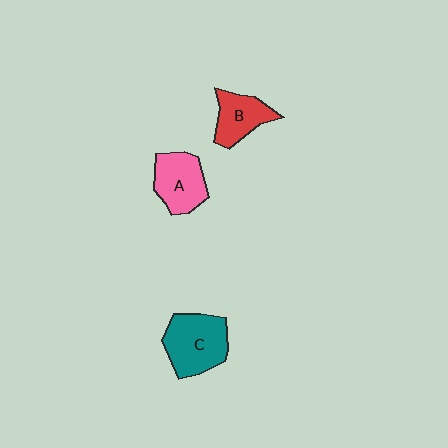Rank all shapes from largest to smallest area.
From largest to smallest: C (teal), A (pink), B (red).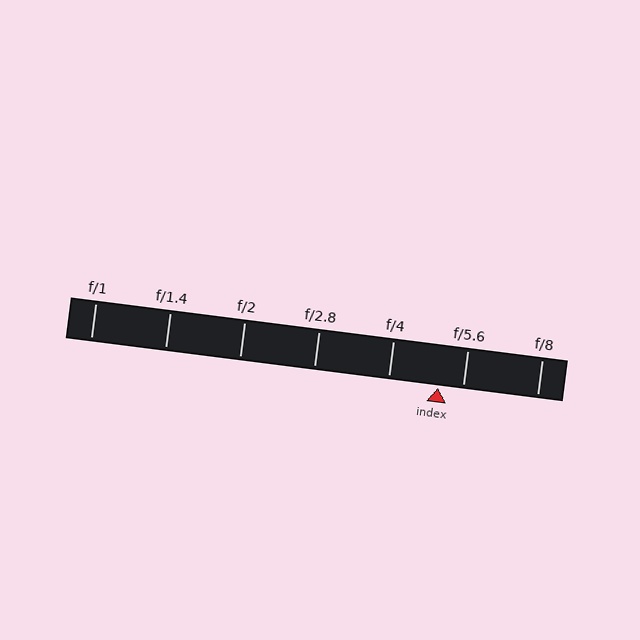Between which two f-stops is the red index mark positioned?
The index mark is between f/4 and f/5.6.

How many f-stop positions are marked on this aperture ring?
There are 7 f-stop positions marked.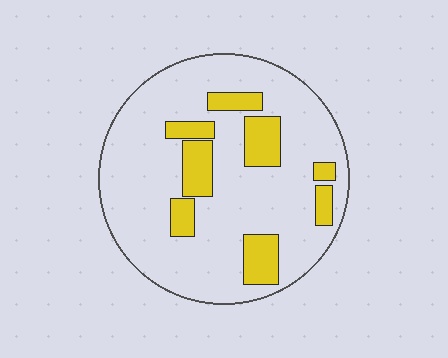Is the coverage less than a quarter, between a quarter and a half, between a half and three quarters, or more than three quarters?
Less than a quarter.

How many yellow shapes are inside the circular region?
8.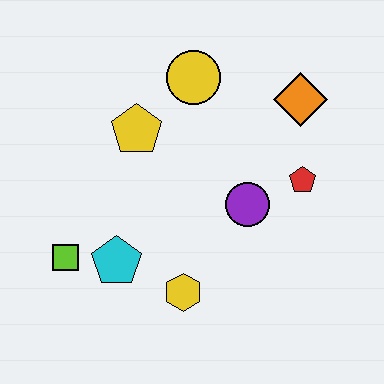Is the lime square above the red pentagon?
No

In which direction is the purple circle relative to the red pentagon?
The purple circle is to the left of the red pentagon.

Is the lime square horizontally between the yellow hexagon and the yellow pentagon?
No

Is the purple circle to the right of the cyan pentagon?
Yes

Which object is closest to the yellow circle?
The yellow pentagon is closest to the yellow circle.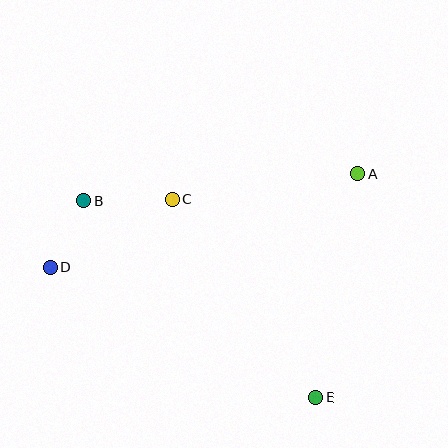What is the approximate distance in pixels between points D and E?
The distance between D and E is approximately 296 pixels.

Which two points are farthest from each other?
Points A and D are farthest from each other.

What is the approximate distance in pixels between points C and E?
The distance between C and E is approximately 245 pixels.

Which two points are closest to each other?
Points B and D are closest to each other.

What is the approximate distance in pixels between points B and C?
The distance between B and C is approximately 88 pixels.